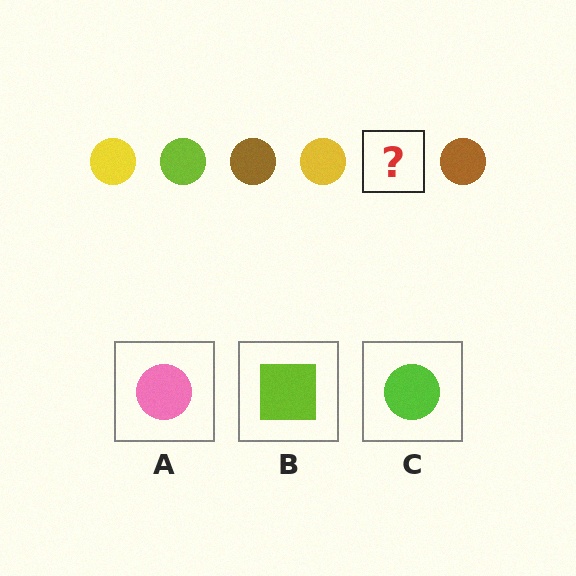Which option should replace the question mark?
Option C.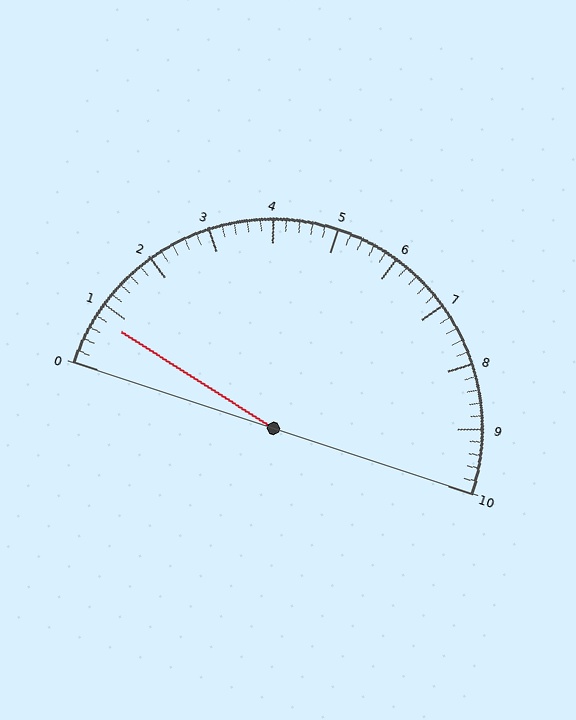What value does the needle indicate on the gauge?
The needle indicates approximately 0.8.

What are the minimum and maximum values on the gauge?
The gauge ranges from 0 to 10.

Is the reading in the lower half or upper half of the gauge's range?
The reading is in the lower half of the range (0 to 10).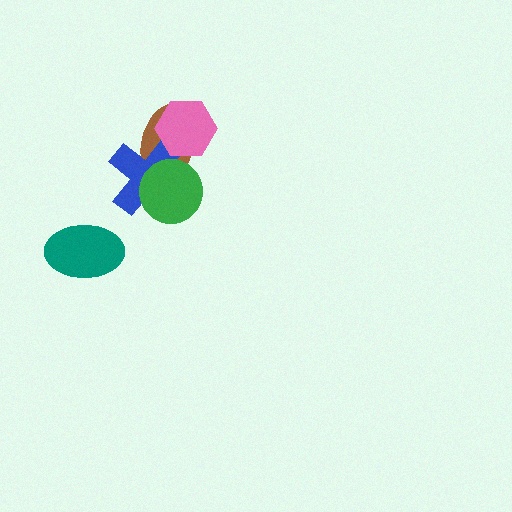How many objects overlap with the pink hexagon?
2 objects overlap with the pink hexagon.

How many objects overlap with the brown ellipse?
3 objects overlap with the brown ellipse.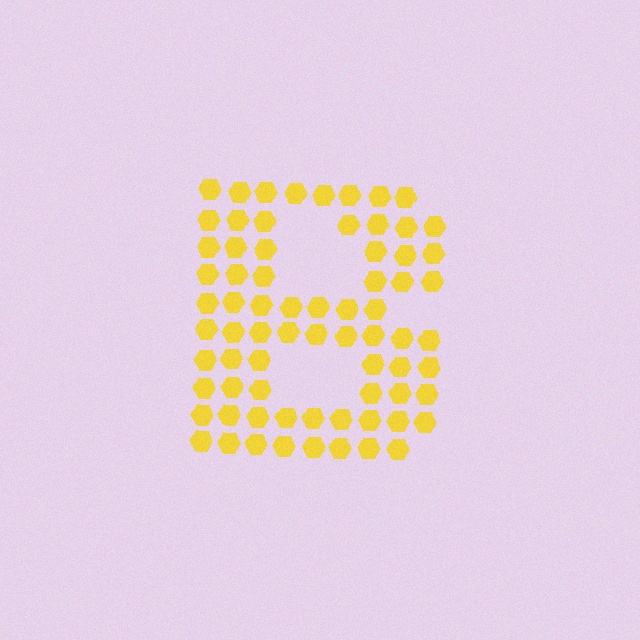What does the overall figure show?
The overall figure shows the letter B.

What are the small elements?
The small elements are hexagons.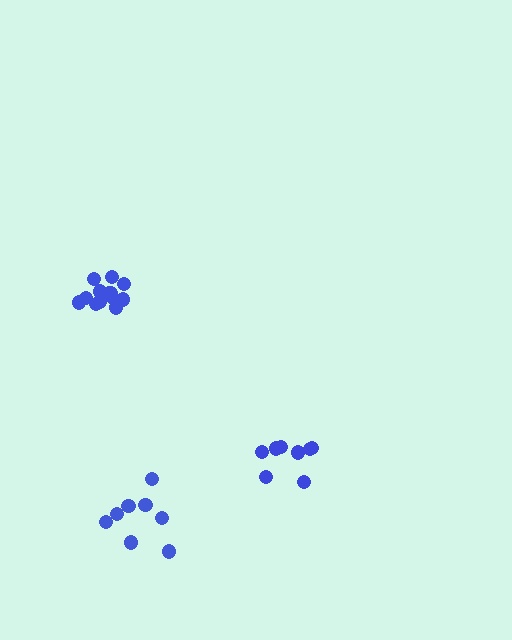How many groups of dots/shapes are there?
There are 3 groups.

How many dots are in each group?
Group 1: 13 dots, Group 2: 8 dots, Group 3: 8 dots (29 total).